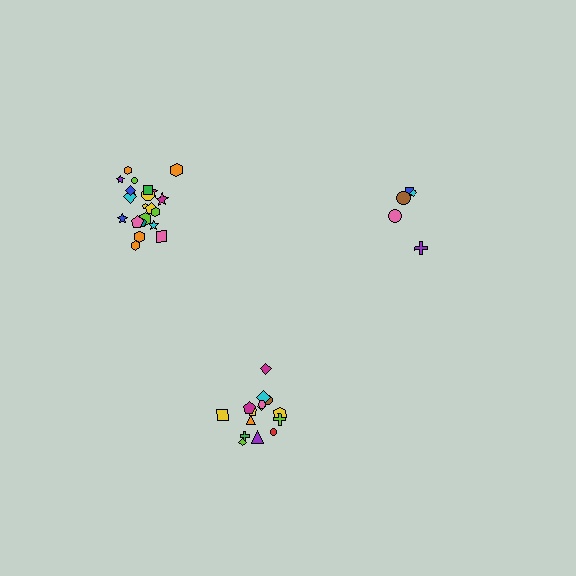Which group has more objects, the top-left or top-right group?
The top-left group.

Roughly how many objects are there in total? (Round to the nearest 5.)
Roughly 40 objects in total.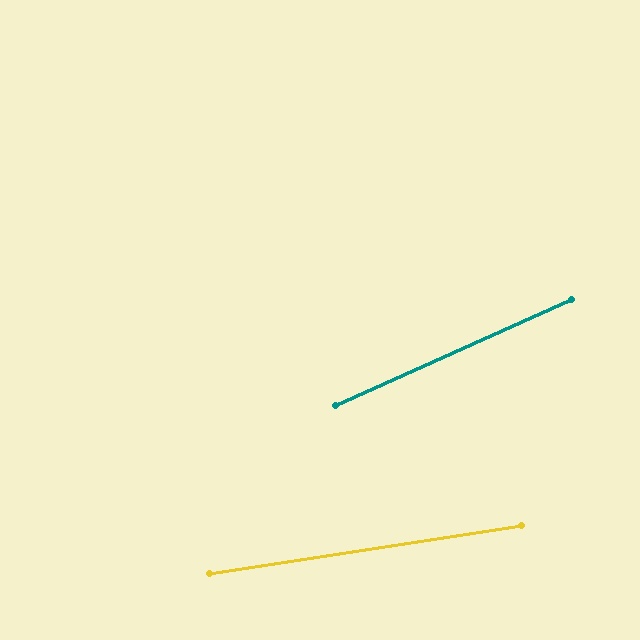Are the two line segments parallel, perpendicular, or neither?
Neither parallel nor perpendicular — they differ by about 15°.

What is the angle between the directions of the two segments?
Approximately 15 degrees.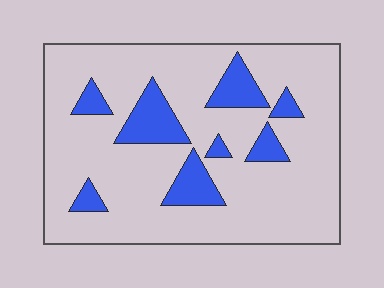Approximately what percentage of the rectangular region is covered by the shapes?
Approximately 15%.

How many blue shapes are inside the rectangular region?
8.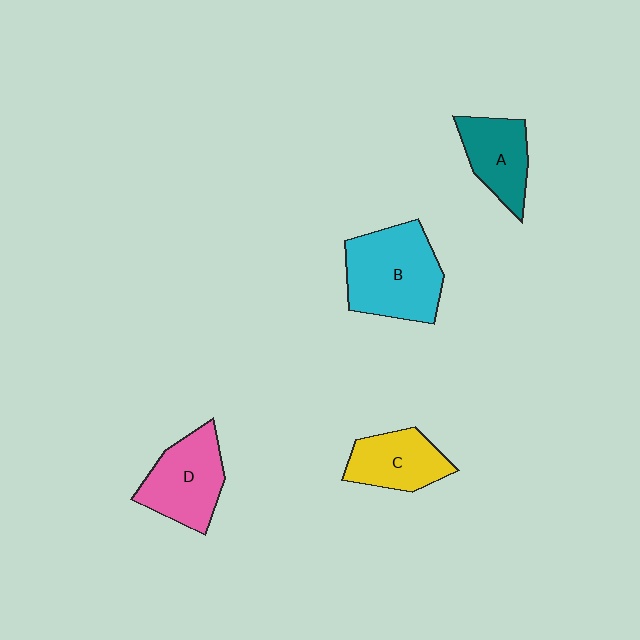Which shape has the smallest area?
Shape A (teal).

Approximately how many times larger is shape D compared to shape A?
Approximately 1.2 times.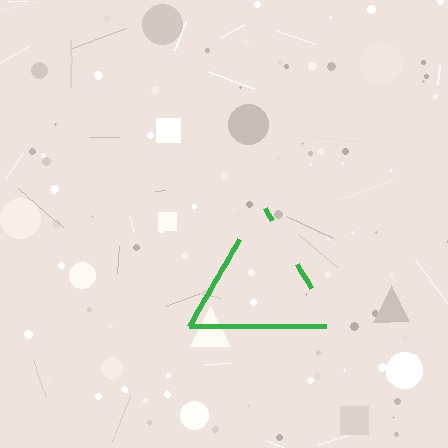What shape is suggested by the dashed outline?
The dashed outline suggests a triangle.